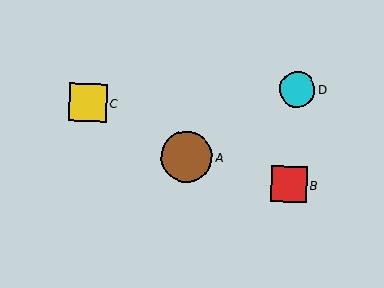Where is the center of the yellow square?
The center of the yellow square is at (88, 103).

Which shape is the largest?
The brown circle (labeled A) is the largest.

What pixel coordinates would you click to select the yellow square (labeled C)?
Click at (88, 103) to select the yellow square C.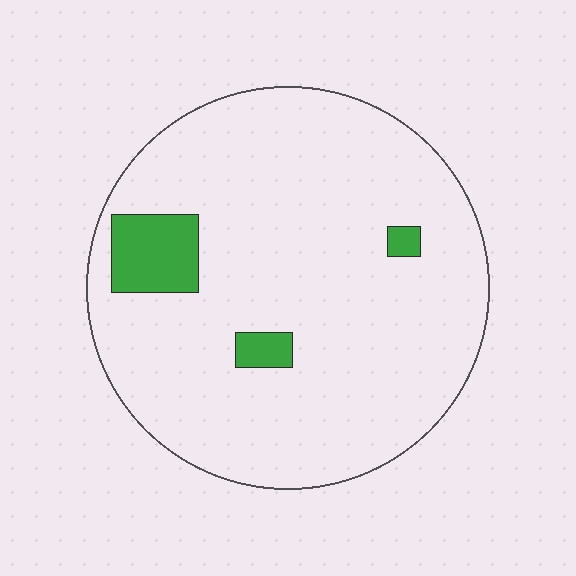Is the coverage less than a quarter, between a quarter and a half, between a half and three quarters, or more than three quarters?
Less than a quarter.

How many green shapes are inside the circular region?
3.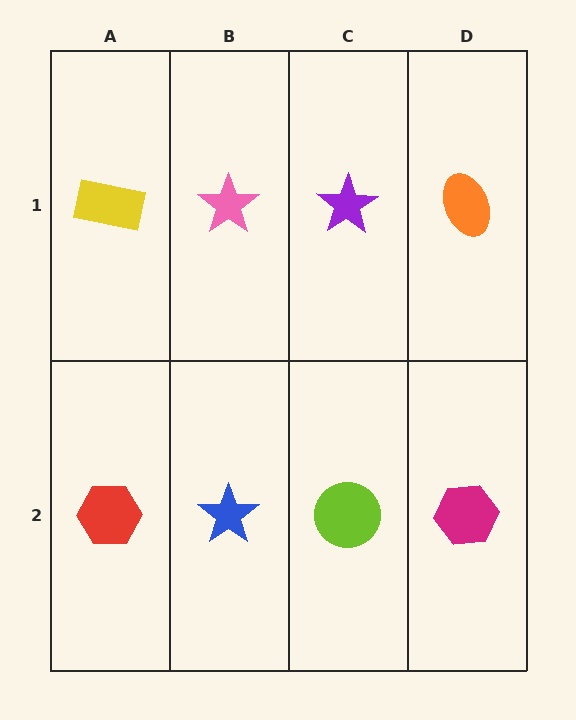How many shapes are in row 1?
4 shapes.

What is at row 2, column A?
A red hexagon.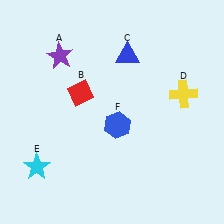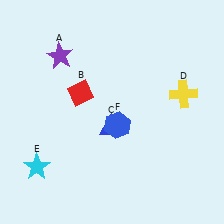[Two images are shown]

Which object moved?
The blue triangle (C) moved down.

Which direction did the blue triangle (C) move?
The blue triangle (C) moved down.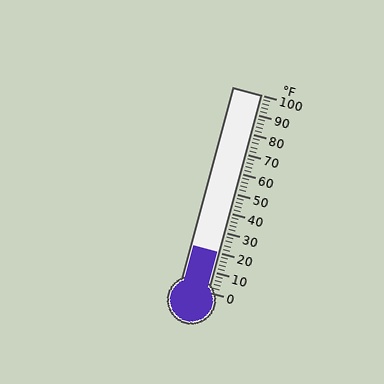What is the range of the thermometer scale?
The thermometer scale ranges from 0°F to 100°F.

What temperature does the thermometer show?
The thermometer shows approximately 20°F.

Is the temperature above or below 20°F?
The temperature is at 20°F.